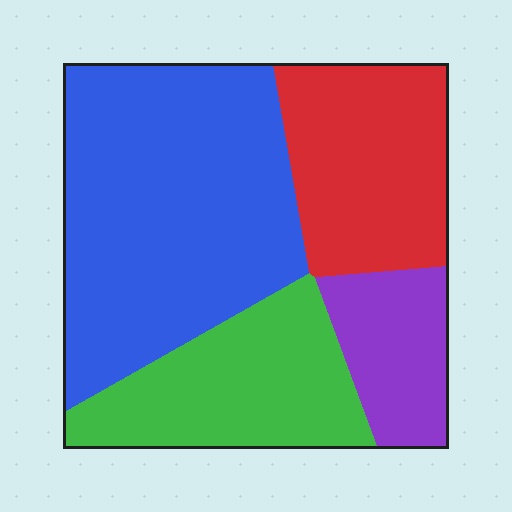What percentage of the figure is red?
Red covers 22% of the figure.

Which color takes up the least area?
Purple, at roughly 10%.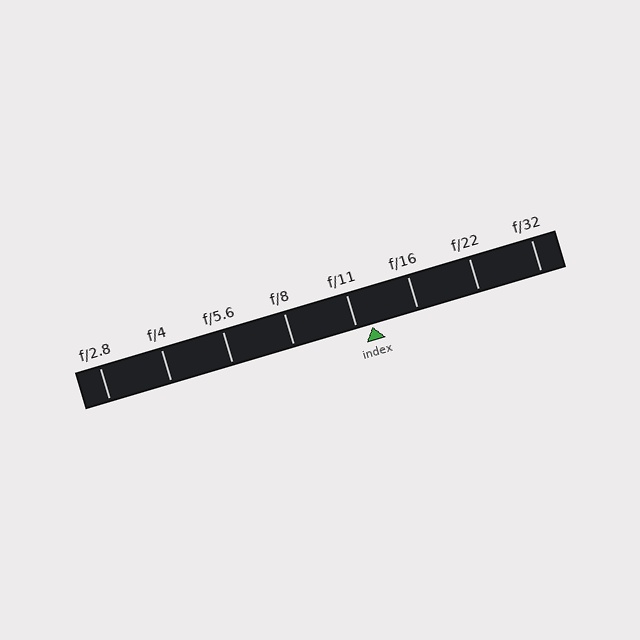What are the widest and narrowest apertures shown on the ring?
The widest aperture shown is f/2.8 and the narrowest is f/32.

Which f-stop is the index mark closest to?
The index mark is closest to f/11.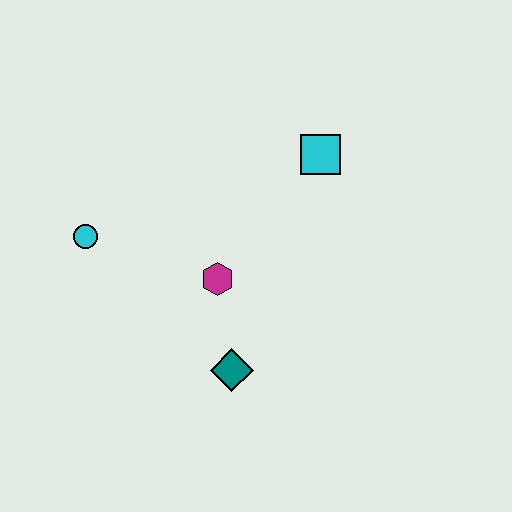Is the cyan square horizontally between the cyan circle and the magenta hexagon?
No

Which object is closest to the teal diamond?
The magenta hexagon is closest to the teal diamond.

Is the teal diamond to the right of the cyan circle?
Yes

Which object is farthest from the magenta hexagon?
The cyan square is farthest from the magenta hexagon.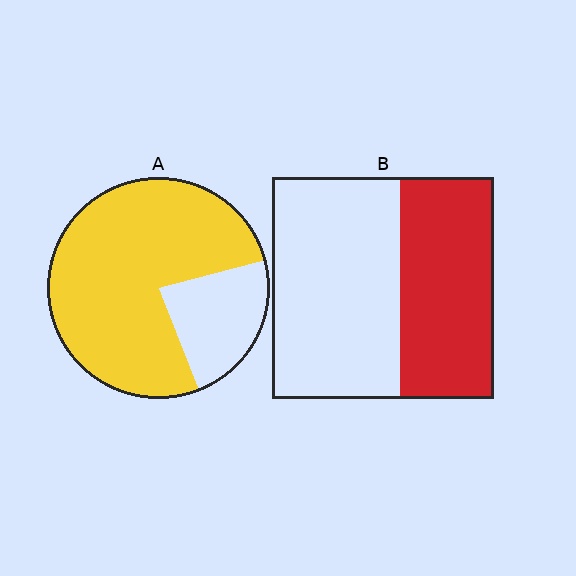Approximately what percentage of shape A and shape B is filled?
A is approximately 75% and B is approximately 40%.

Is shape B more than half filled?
No.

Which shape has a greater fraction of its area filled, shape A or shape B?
Shape A.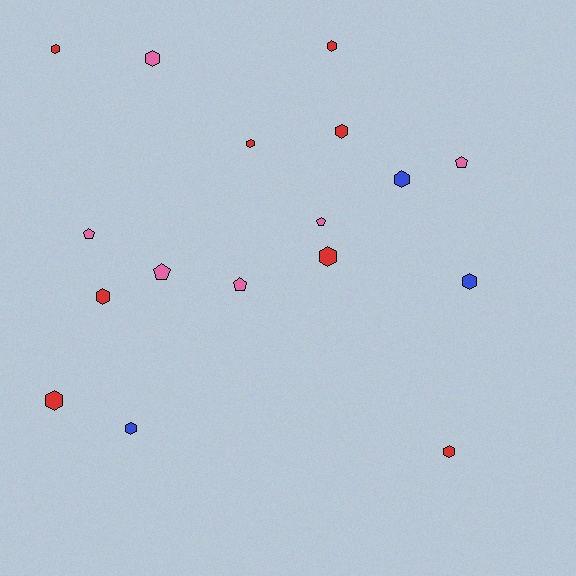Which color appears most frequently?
Red, with 8 objects.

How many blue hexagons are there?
There are 3 blue hexagons.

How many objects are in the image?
There are 17 objects.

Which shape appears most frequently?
Hexagon, with 12 objects.